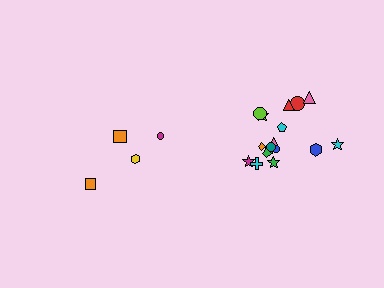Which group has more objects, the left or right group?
The right group.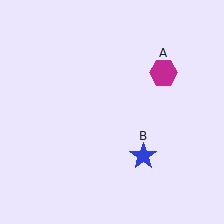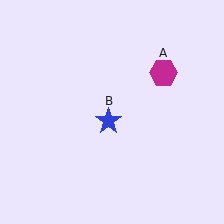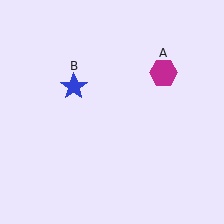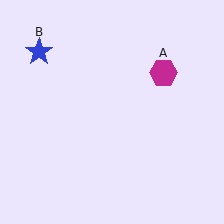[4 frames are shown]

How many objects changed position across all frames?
1 object changed position: blue star (object B).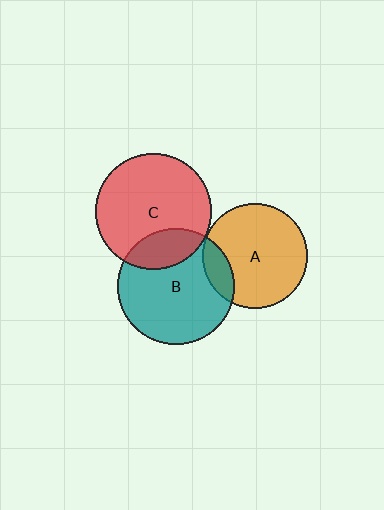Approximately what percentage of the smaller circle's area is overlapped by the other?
Approximately 15%.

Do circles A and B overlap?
Yes.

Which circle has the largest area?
Circle B (teal).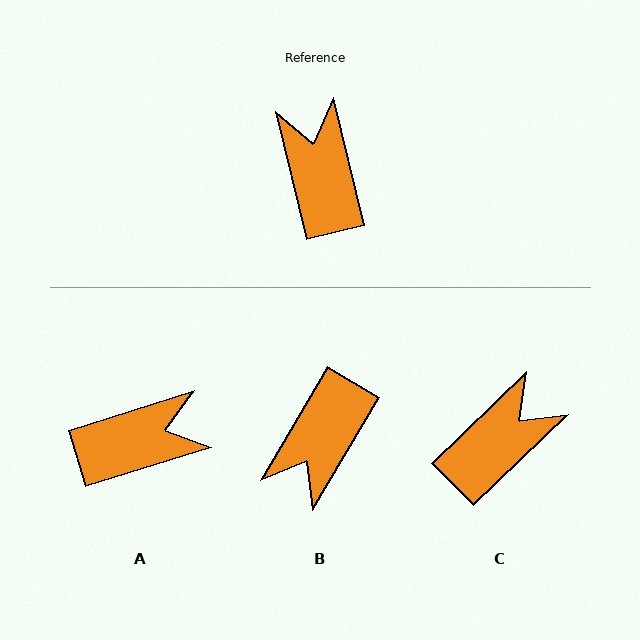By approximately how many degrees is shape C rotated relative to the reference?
Approximately 60 degrees clockwise.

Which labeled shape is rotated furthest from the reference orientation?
B, about 136 degrees away.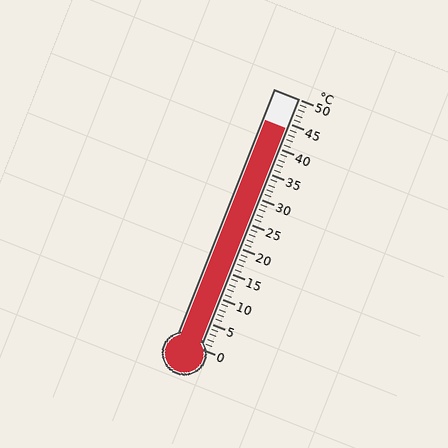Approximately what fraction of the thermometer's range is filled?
The thermometer is filled to approximately 90% of its range.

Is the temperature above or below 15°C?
The temperature is above 15°C.